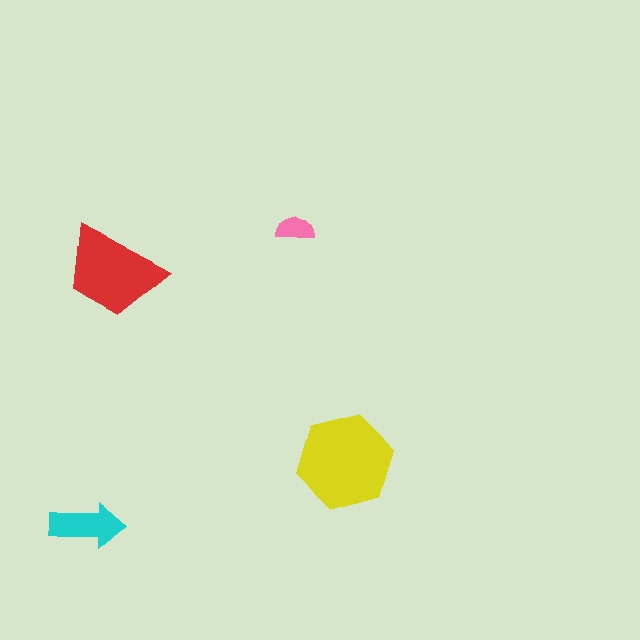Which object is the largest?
The yellow hexagon.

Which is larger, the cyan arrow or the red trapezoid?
The red trapezoid.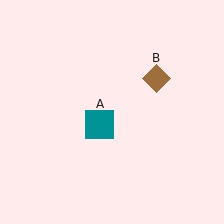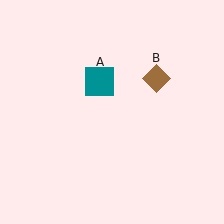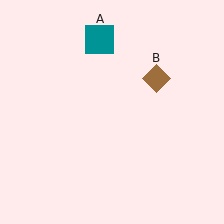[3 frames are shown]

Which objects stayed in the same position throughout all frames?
Brown diamond (object B) remained stationary.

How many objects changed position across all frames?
1 object changed position: teal square (object A).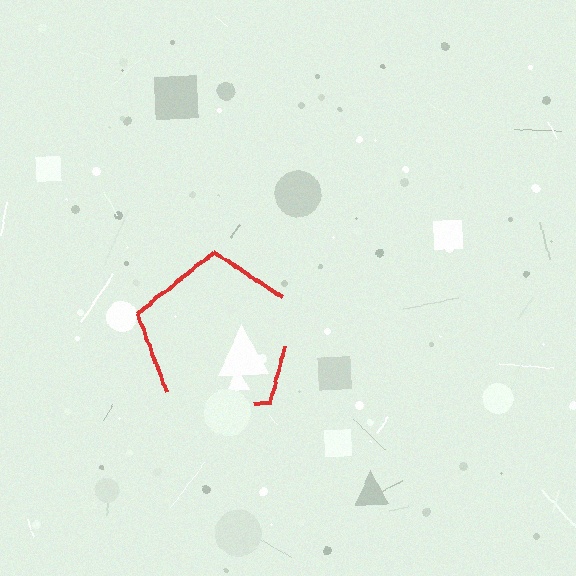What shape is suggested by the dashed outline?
The dashed outline suggests a pentagon.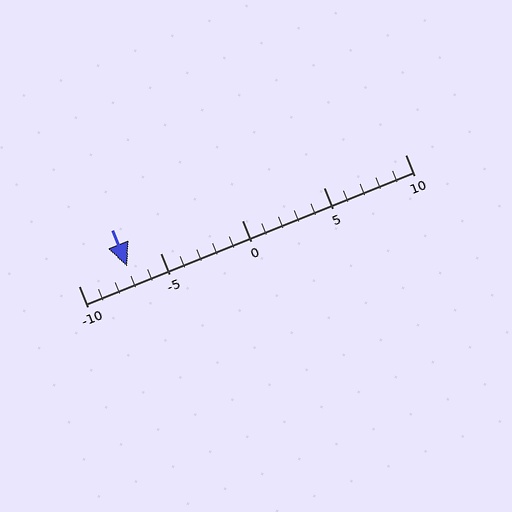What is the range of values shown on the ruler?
The ruler shows values from -10 to 10.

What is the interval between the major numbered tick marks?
The major tick marks are spaced 5 units apart.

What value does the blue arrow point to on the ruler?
The blue arrow points to approximately -7.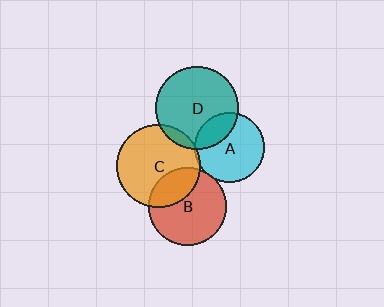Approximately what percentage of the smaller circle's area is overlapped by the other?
Approximately 25%.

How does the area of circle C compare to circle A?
Approximately 1.4 times.